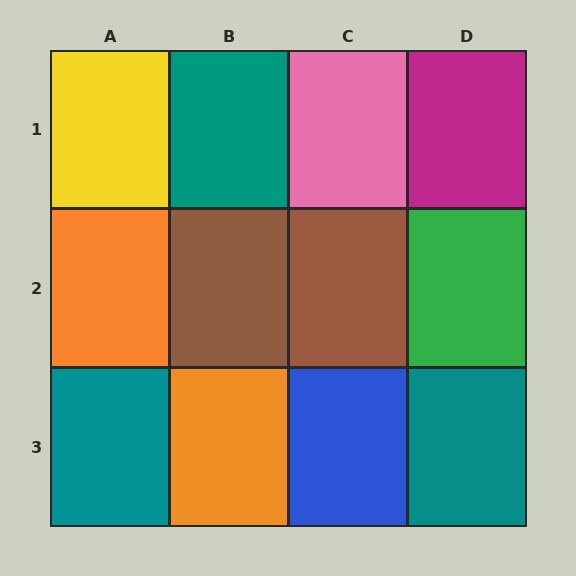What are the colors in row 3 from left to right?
Teal, orange, blue, teal.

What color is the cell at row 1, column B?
Teal.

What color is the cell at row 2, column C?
Brown.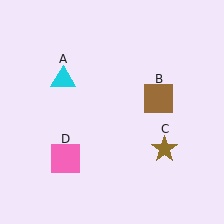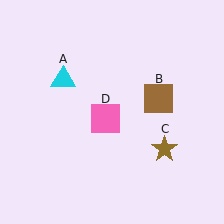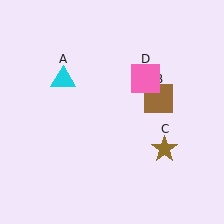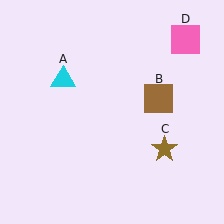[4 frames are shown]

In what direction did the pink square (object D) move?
The pink square (object D) moved up and to the right.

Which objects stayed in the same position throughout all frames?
Cyan triangle (object A) and brown square (object B) and brown star (object C) remained stationary.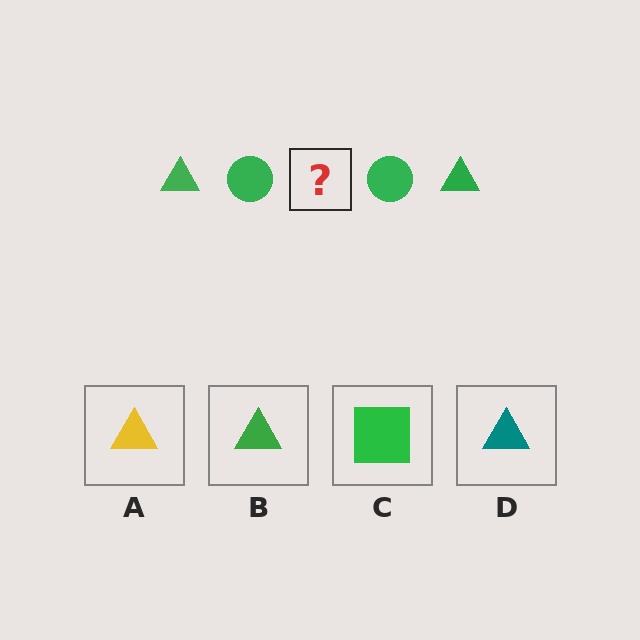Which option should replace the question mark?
Option B.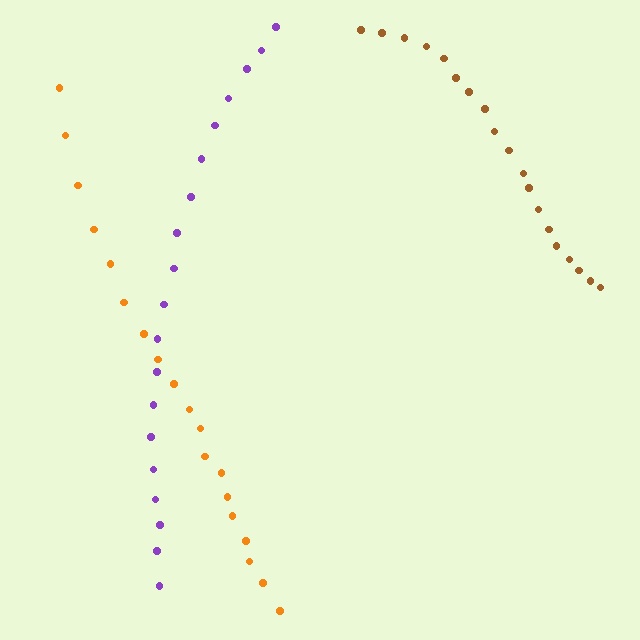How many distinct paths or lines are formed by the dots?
There are 3 distinct paths.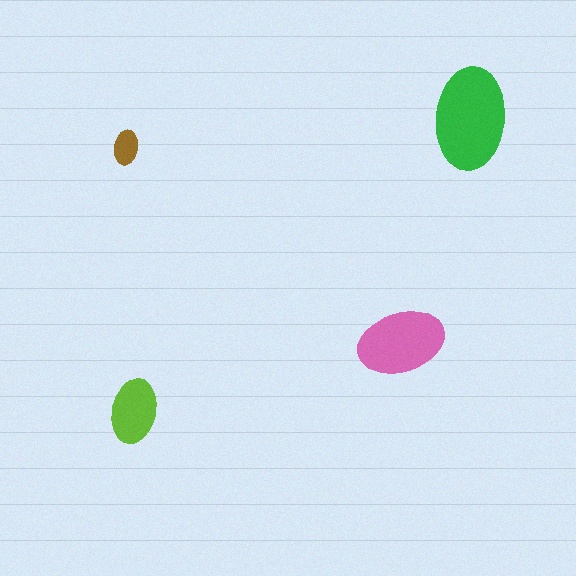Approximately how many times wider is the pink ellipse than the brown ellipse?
About 2.5 times wider.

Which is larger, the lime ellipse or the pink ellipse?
The pink one.